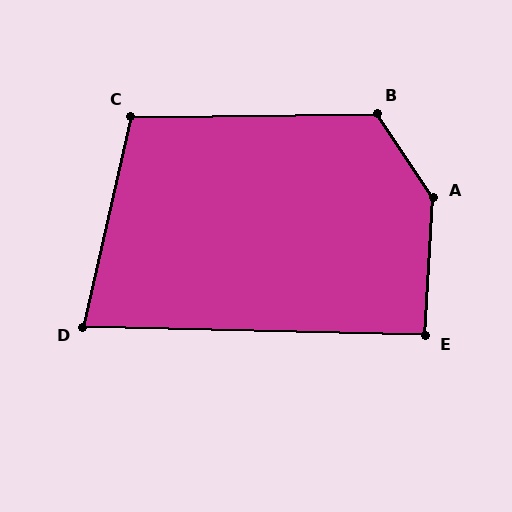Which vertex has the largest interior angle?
A, at approximately 143 degrees.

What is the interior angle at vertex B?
Approximately 123 degrees (obtuse).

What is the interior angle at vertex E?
Approximately 92 degrees (approximately right).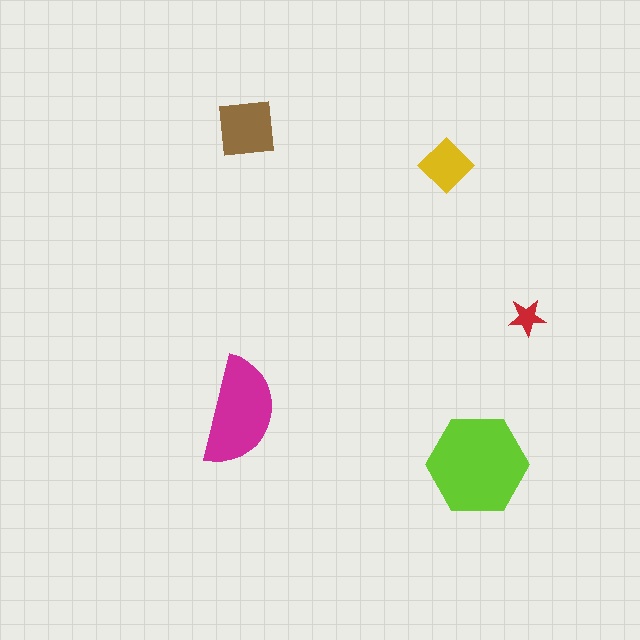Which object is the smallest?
The red star.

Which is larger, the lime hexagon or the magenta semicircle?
The lime hexagon.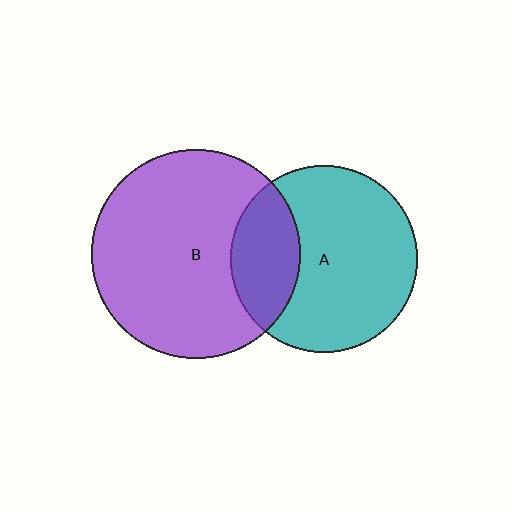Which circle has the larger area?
Circle B (purple).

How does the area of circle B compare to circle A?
Approximately 1.3 times.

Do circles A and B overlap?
Yes.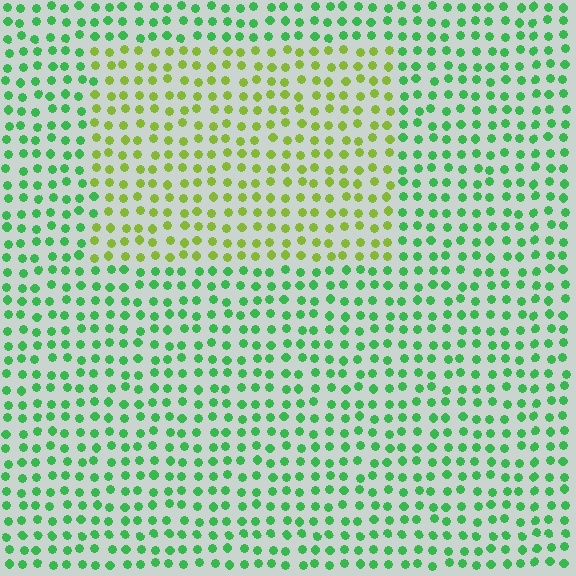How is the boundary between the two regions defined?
The boundary is defined purely by a slight shift in hue (about 47 degrees). Spacing, size, and orientation are identical on both sides.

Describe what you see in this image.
The image is filled with small green elements in a uniform arrangement. A rectangle-shaped region is visible where the elements are tinted to a slightly different hue, forming a subtle color boundary.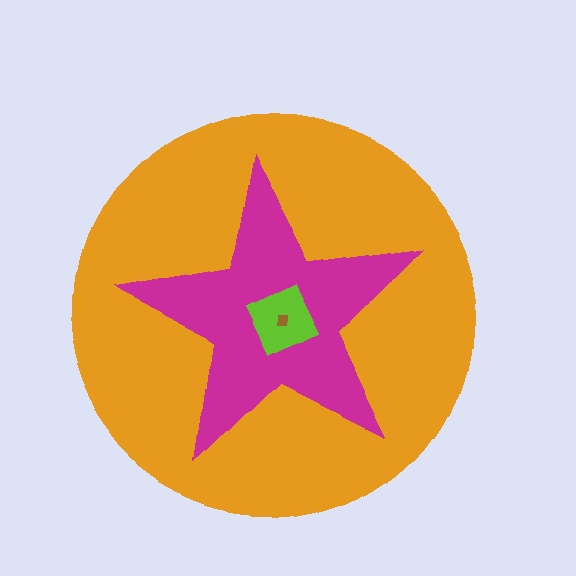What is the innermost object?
The brown square.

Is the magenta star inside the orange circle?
Yes.